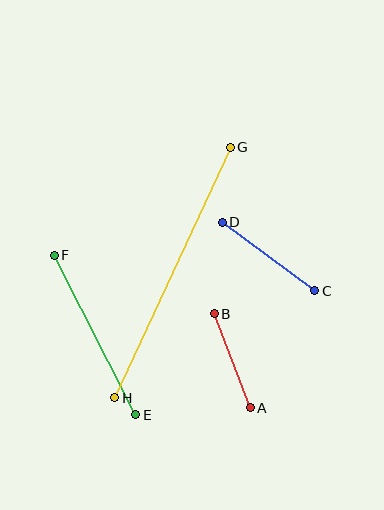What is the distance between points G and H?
The distance is approximately 276 pixels.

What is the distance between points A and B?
The distance is approximately 101 pixels.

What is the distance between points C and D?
The distance is approximately 115 pixels.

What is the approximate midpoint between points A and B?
The midpoint is at approximately (232, 361) pixels.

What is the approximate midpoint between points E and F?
The midpoint is at approximately (95, 335) pixels.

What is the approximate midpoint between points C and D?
The midpoint is at approximately (269, 257) pixels.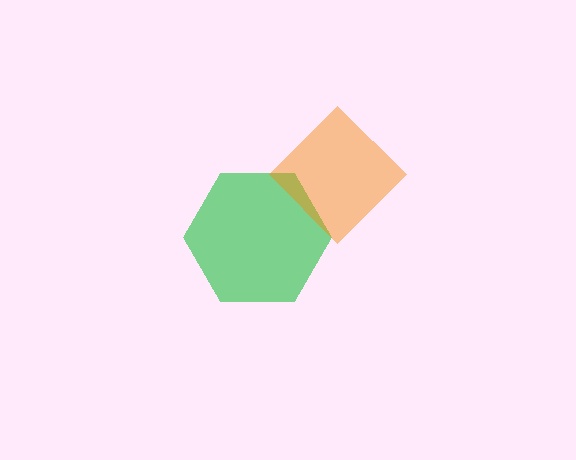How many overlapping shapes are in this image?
There are 2 overlapping shapes in the image.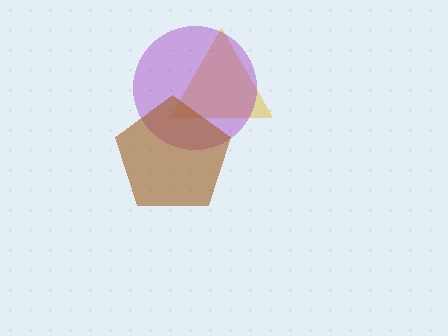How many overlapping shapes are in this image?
There are 3 overlapping shapes in the image.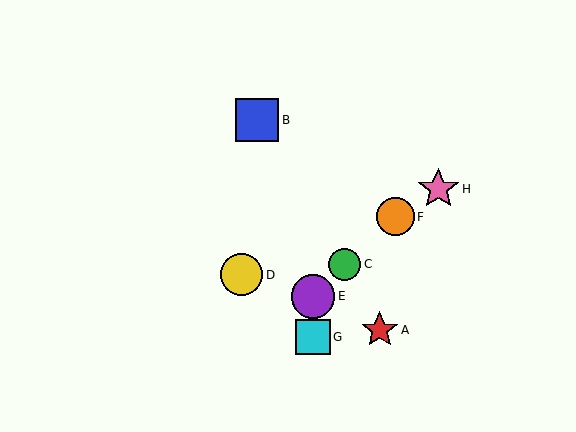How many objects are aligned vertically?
2 objects (E, G) are aligned vertically.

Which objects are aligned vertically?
Objects E, G are aligned vertically.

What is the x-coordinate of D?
Object D is at x≈241.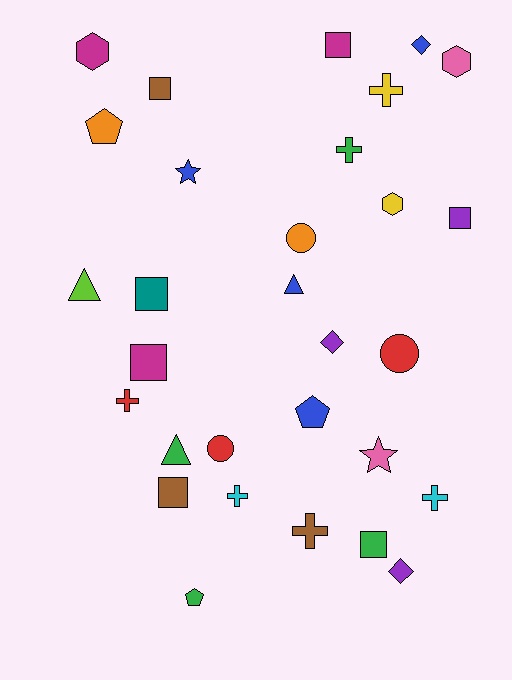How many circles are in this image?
There are 3 circles.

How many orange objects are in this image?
There are 2 orange objects.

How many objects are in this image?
There are 30 objects.